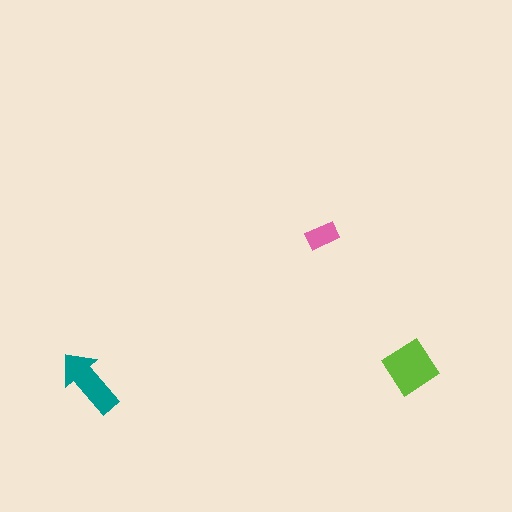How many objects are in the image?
There are 3 objects in the image.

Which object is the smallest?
The pink rectangle.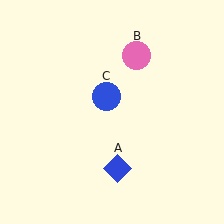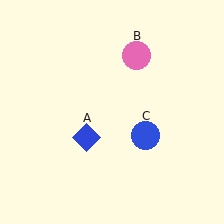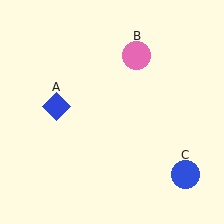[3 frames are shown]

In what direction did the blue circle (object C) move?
The blue circle (object C) moved down and to the right.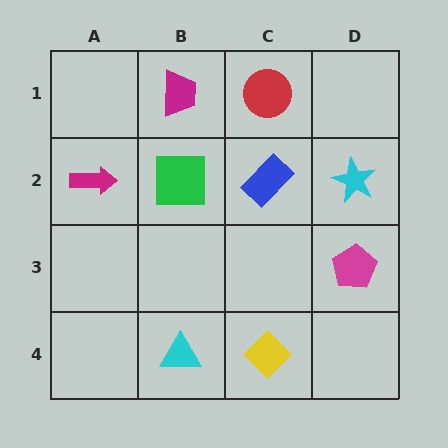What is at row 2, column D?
A cyan star.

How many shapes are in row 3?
1 shape.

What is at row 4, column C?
A yellow diamond.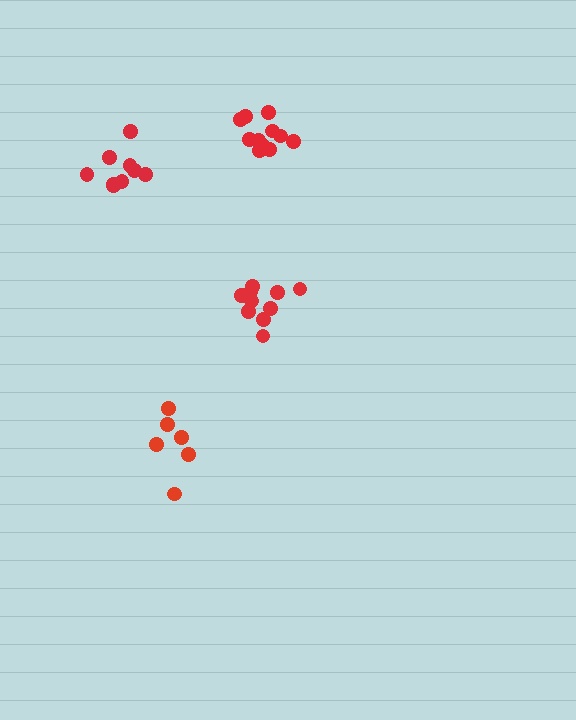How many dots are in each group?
Group 1: 9 dots, Group 2: 10 dots, Group 3: 6 dots, Group 4: 11 dots (36 total).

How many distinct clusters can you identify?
There are 4 distinct clusters.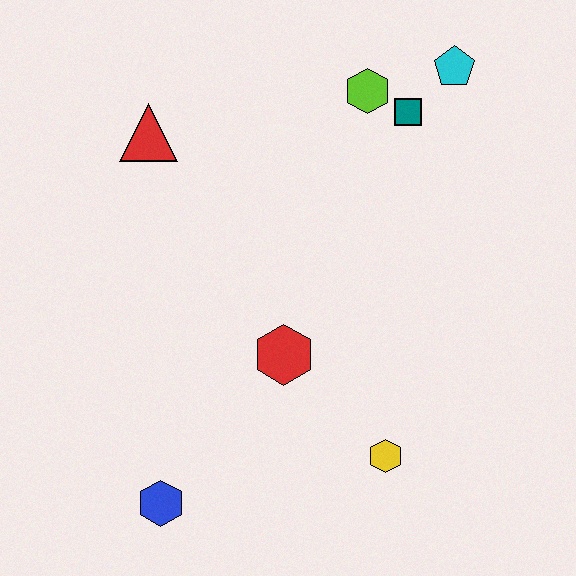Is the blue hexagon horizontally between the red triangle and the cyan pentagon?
Yes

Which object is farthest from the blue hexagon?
The cyan pentagon is farthest from the blue hexagon.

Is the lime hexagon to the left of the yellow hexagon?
Yes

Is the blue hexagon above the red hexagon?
No